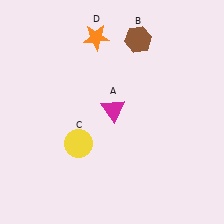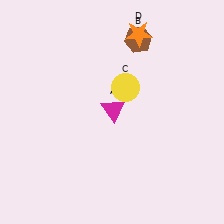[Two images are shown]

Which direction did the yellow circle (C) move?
The yellow circle (C) moved up.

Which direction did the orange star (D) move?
The orange star (D) moved right.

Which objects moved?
The objects that moved are: the yellow circle (C), the orange star (D).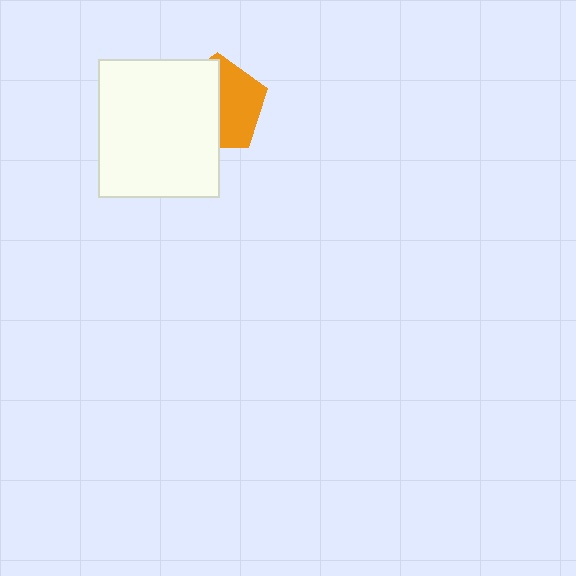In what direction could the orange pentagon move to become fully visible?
The orange pentagon could move right. That would shift it out from behind the white rectangle entirely.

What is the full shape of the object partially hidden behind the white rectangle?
The partially hidden object is an orange pentagon.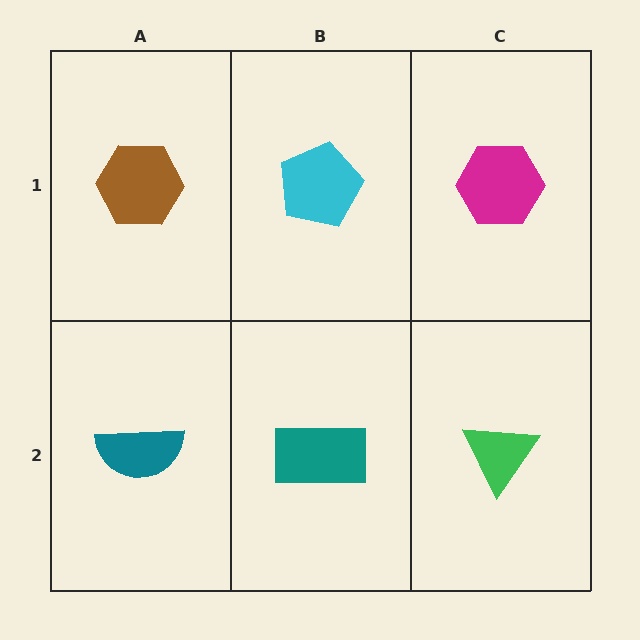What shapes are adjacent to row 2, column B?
A cyan pentagon (row 1, column B), a teal semicircle (row 2, column A), a green triangle (row 2, column C).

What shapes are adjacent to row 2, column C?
A magenta hexagon (row 1, column C), a teal rectangle (row 2, column B).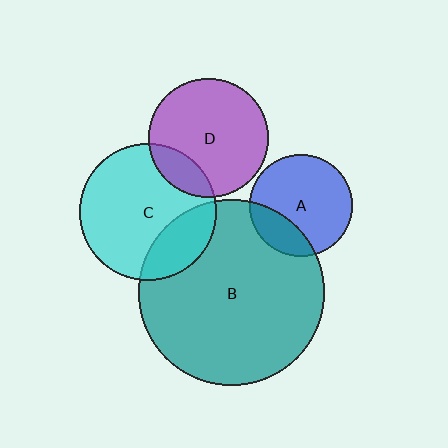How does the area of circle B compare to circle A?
Approximately 3.3 times.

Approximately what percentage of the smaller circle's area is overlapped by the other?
Approximately 15%.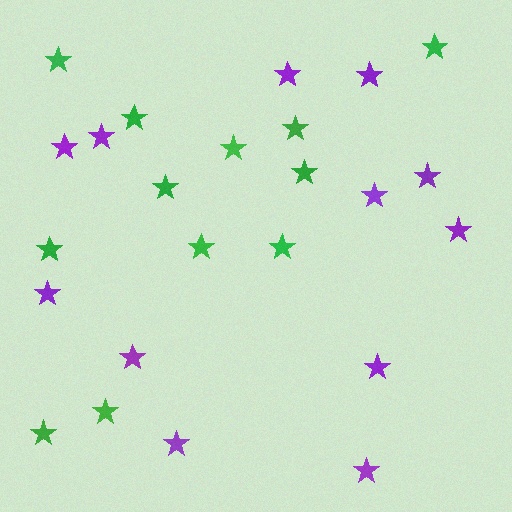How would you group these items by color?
There are 2 groups: one group of purple stars (12) and one group of green stars (12).